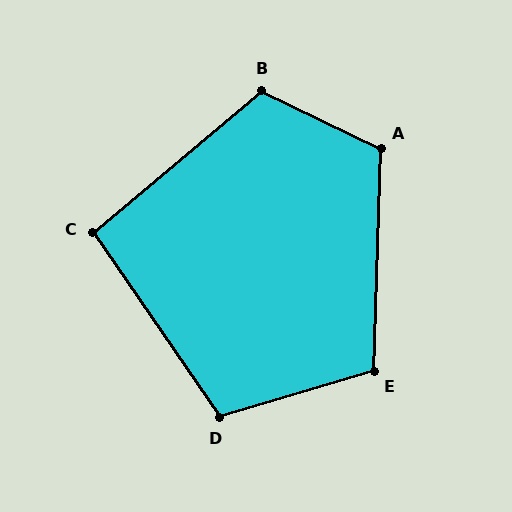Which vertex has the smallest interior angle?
C, at approximately 95 degrees.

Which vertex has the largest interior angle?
B, at approximately 114 degrees.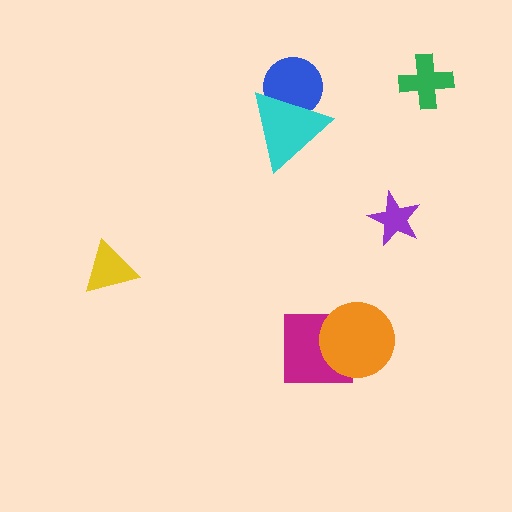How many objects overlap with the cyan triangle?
1 object overlaps with the cyan triangle.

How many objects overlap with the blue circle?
1 object overlaps with the blue circle.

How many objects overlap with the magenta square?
1 object overlaps with the magenta square.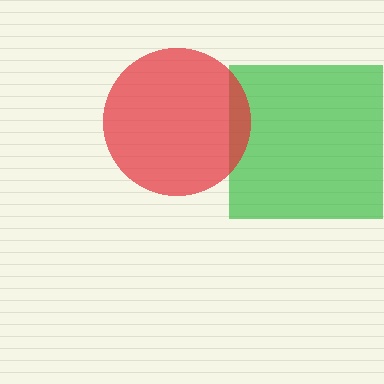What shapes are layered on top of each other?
The layered shapes are: a green square, a red circle.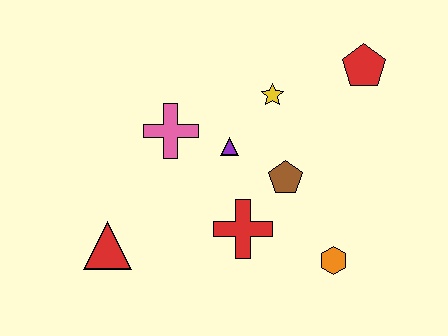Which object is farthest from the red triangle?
The red pentagon is farthest from the red triangle.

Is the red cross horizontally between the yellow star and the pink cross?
Yes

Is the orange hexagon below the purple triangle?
Yes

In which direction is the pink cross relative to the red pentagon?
The pink cross is to the left of the red pentagon.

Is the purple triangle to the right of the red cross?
No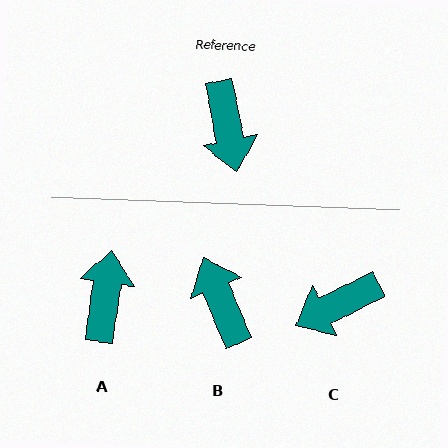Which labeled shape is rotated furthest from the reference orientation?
B, about 168 degrees away.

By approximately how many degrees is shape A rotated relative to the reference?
Approximately 161 degrees counter-clockwise.